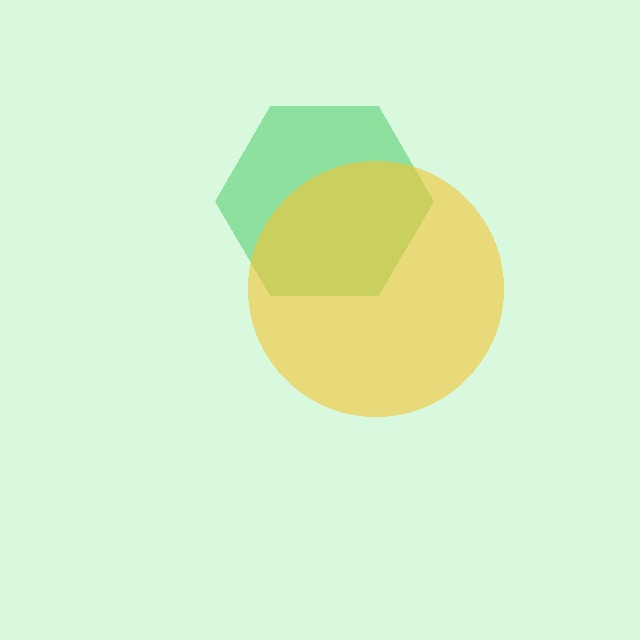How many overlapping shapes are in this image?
There are 2 overlapping shapes in the image.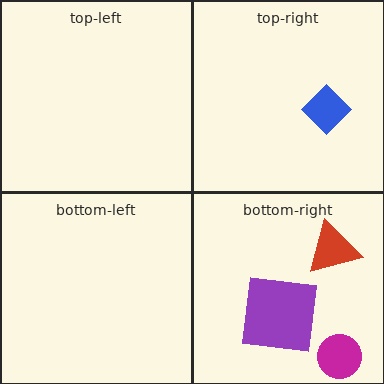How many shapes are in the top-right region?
1.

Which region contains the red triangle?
The bottom-right region.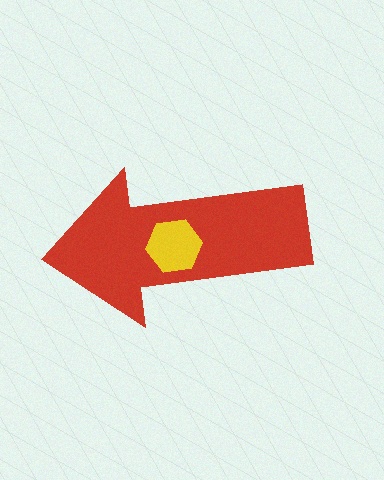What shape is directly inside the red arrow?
The yellow hexagon.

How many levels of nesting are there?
2.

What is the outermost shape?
The red arrow.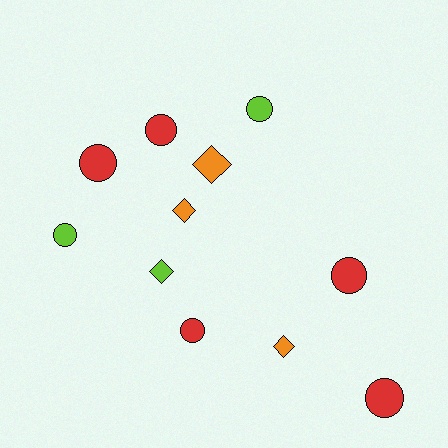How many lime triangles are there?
There are no lime triangles.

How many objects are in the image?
There are 11 objects.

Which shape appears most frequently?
Circle, with 7 objects.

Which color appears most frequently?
Red, with 5 objects.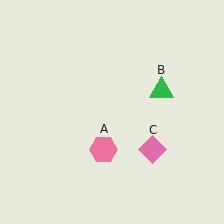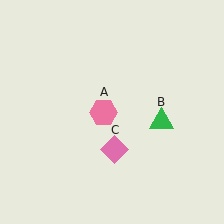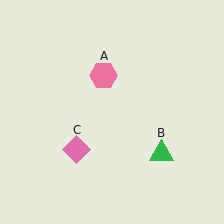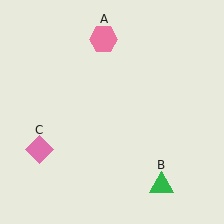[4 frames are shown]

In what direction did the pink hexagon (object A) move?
The pink hexagon (object A) moved up.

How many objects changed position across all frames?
3 objects changed position: pink hexagon (object A), green triangle (object B), pink diamond (object C).